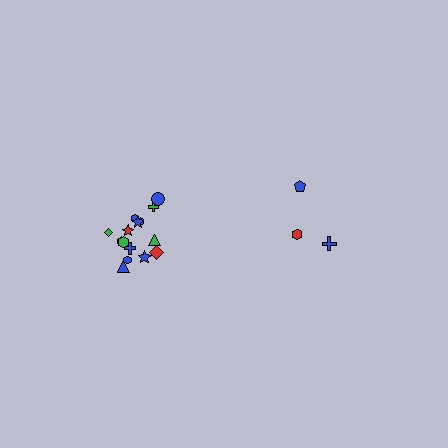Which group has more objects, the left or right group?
The left group.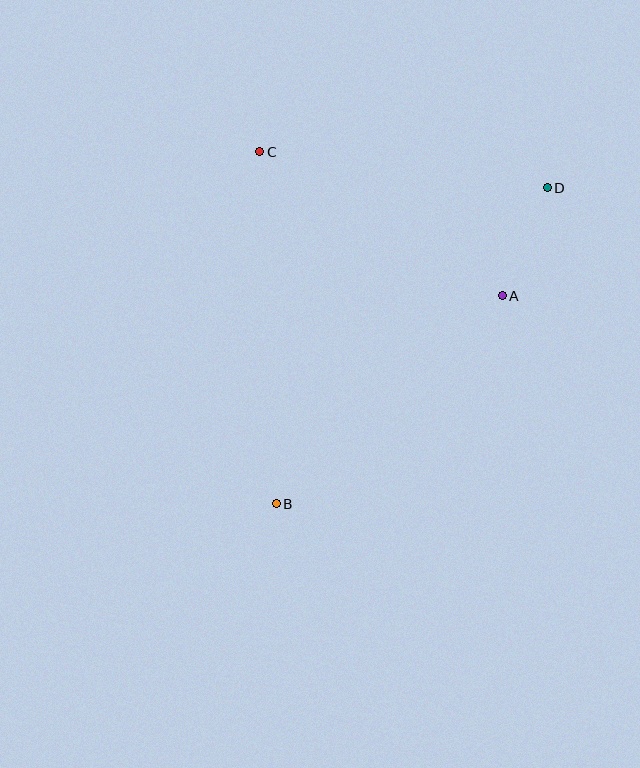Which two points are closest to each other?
Points A and D are closest to each other.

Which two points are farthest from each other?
Points B and D are farthest from each other.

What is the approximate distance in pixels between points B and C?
The distance between B and C is approximately 352 pixels.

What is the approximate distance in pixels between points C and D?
The distance between C and D is approximately 290 pixels.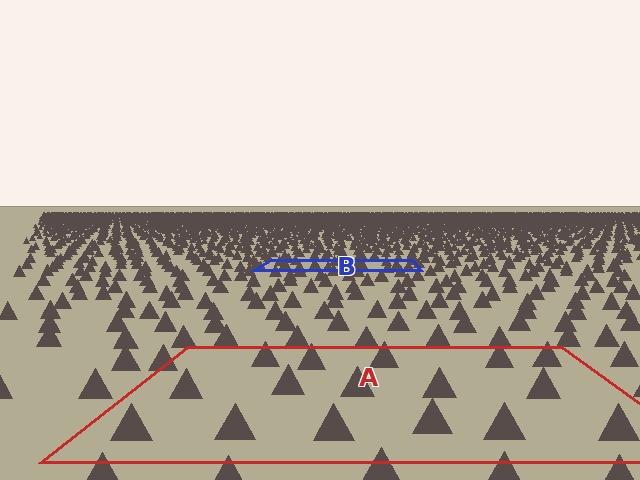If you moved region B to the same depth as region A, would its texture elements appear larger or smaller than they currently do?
They would appear larger. At a closer depth, the same texture elements are projected at a bigger on-screen size.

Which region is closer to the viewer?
Region A is closer. The texture elements there are larger and more spread out.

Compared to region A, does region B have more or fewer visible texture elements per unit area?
Region B has more texture elements per unit area — they are packed more densely because it is farther away.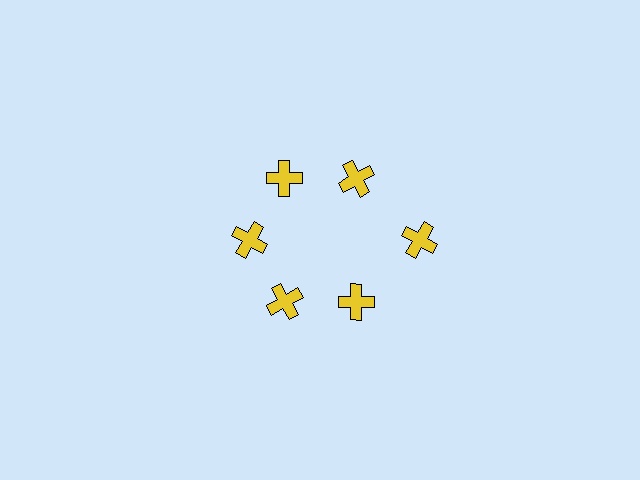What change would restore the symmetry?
The symmetry would be restored by moving it inward, back onto the ring so that all 6 crosses sit at equal angles and equal distance from the center.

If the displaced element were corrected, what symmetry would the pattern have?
It would have 6-fold rotational symmetry — the pattern would map onto itself every 60 degrees.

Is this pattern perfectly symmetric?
No. The 6 yellow crosses are arranged in a ring, but one element near the 3 o'clock position is pushed outward from the center, breaking the 6-fold rotational symmetry.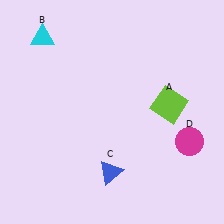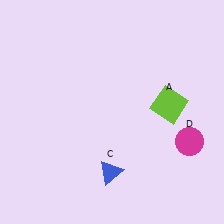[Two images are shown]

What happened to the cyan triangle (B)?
The cyan triangle (B) was removed in Image 2. It was in the top-left area of Image 1.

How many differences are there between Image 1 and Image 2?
There is 1 difference between the two images.